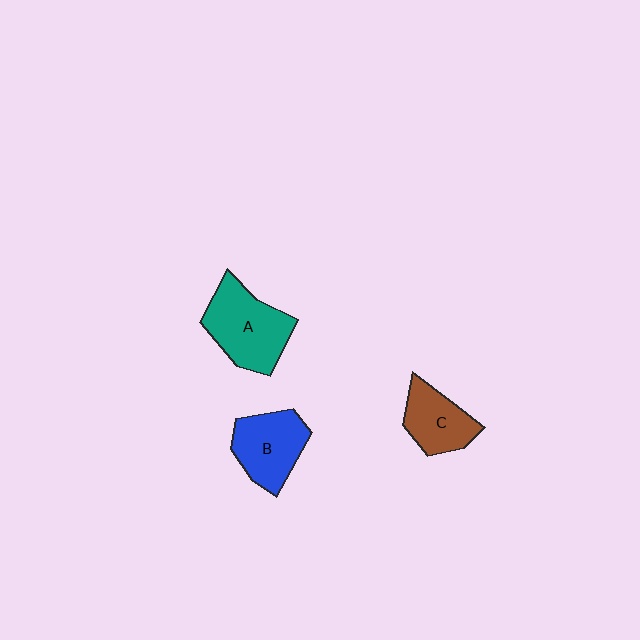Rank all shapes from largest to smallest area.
From largest to smallest: A (teal), B (blue), C (brown).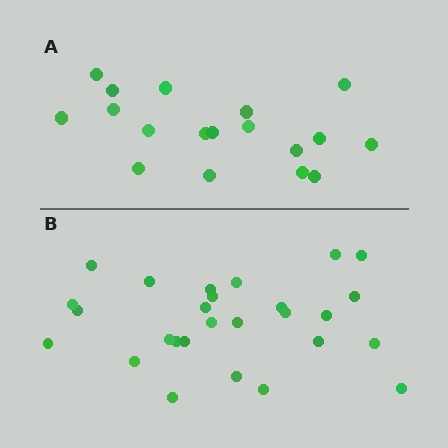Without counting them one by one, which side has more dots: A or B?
Region B (the bottom region) has more dots.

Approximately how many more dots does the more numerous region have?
Region B has roughly 8 or so more dots than region A.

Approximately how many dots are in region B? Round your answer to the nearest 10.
About 30 dots. (The exact count is 27, which rounds to 30.)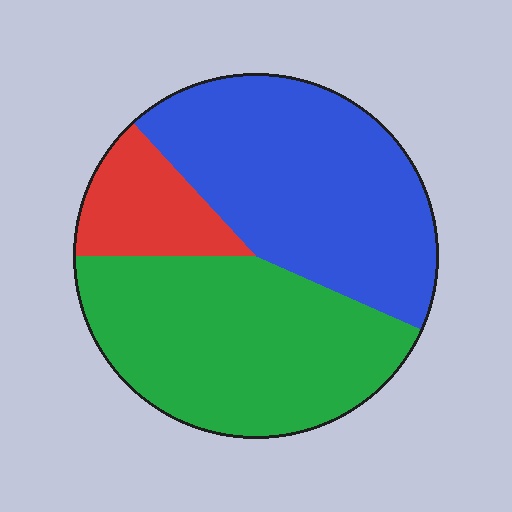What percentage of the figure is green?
Green covers around 45% of the figure.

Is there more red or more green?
Green.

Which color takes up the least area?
Red, at roughly 15%.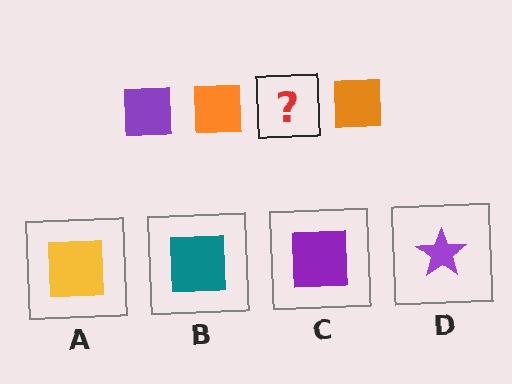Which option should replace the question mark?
Option C.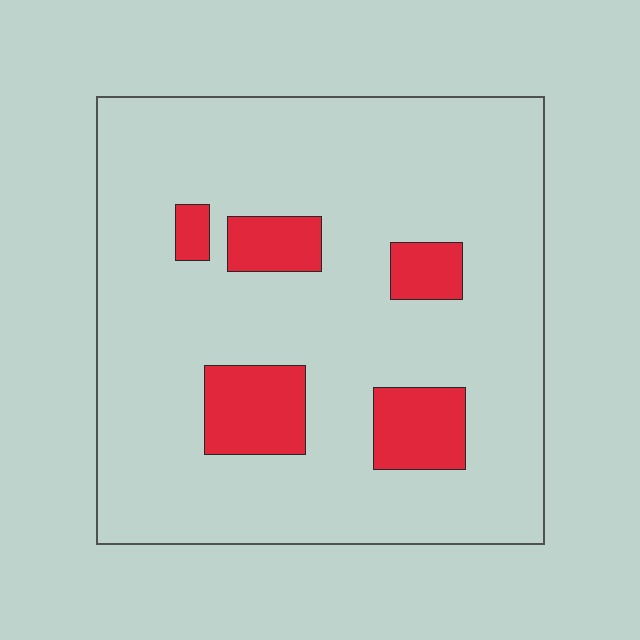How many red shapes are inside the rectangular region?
5.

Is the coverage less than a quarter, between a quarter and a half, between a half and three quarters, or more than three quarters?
Less than a quarter.